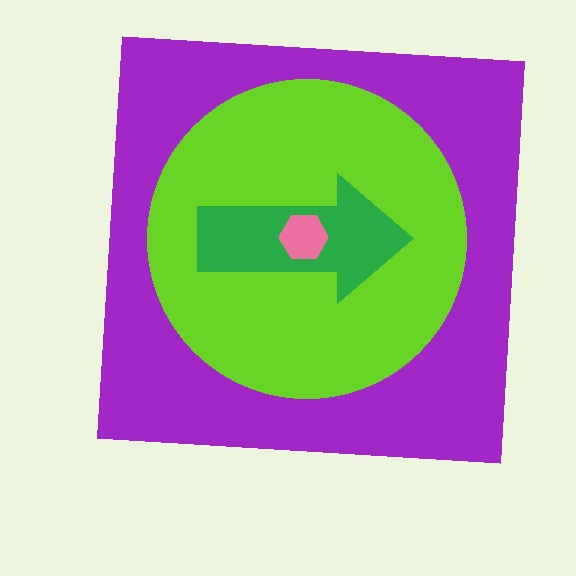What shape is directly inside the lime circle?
The green arrow.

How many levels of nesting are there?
4.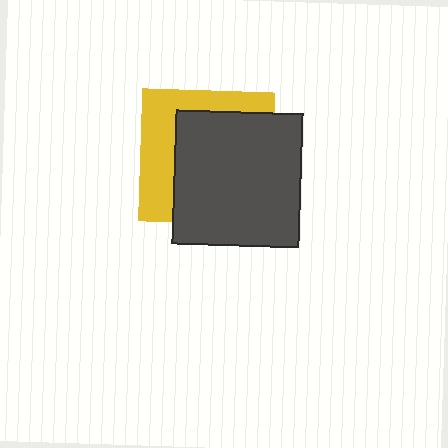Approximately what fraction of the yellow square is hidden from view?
Roughly 63% of the yellow square is hidden behind the dark gray rectangle.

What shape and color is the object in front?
The object in front is a dark gray rectangle.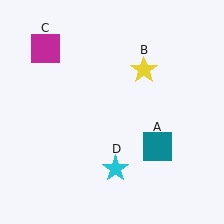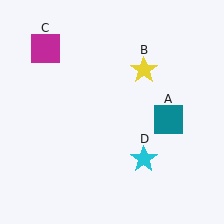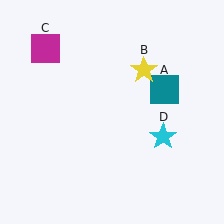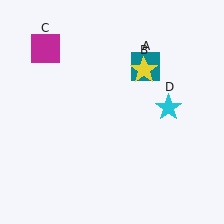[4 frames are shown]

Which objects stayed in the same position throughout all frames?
Yellow star (object B) and magenta square (object C) remained stationary.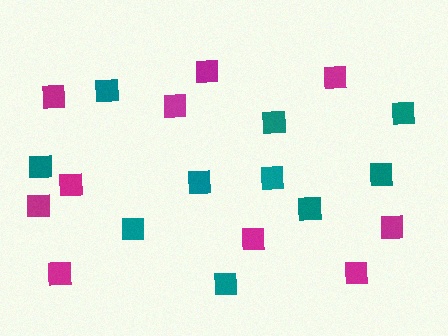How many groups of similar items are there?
There are 2 groups: one group of magenta squares (10) and one group of teal squares (10).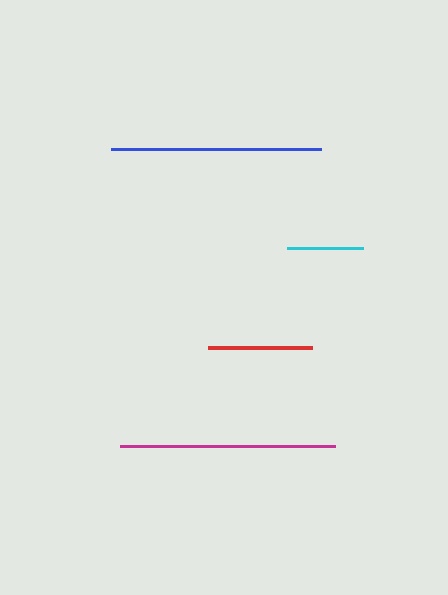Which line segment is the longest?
The magenta line is the longest at approximately 216 pixels.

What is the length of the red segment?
The red segment is approximately 104 pixels long.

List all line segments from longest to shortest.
From longest to shortest: magenta, blue, red, cyan.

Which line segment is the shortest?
The cyan line is the shortest at approximately 77 pixels.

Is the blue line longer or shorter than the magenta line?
The magenta line is longer than the blue line.